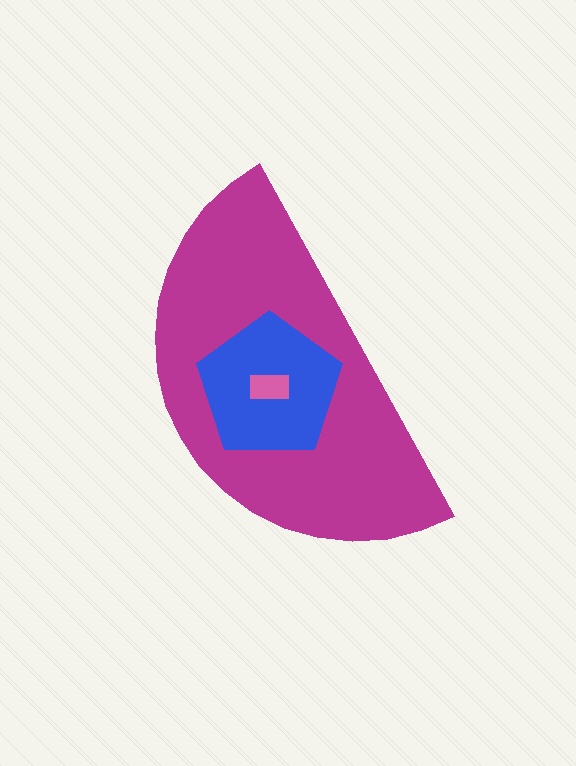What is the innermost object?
The pink rectangle.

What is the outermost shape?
The magenta semicircle.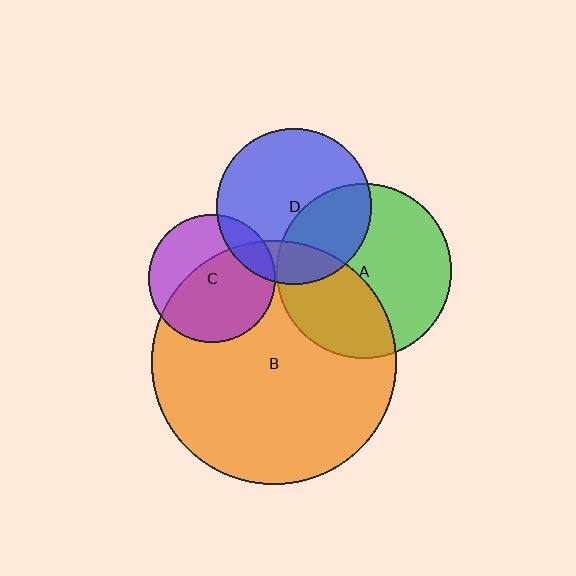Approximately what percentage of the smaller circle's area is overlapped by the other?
Approximately 20%.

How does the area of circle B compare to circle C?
Approximately 3.7 times.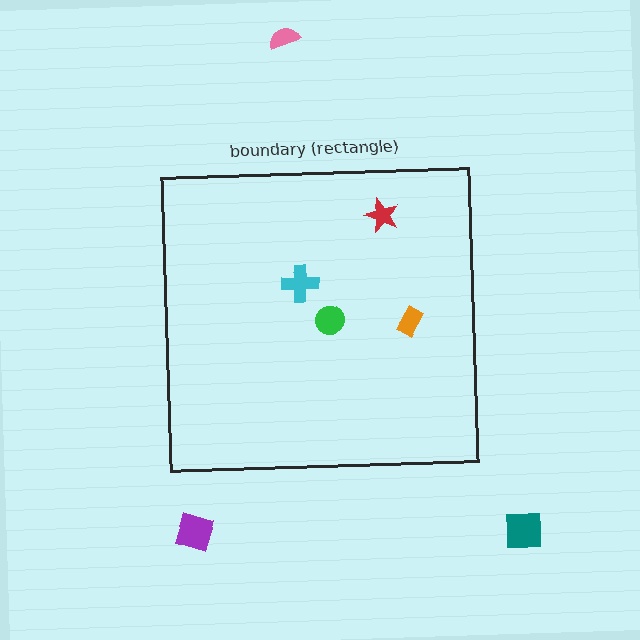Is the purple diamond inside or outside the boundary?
Outside.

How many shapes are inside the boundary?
4 inside, 3 outside.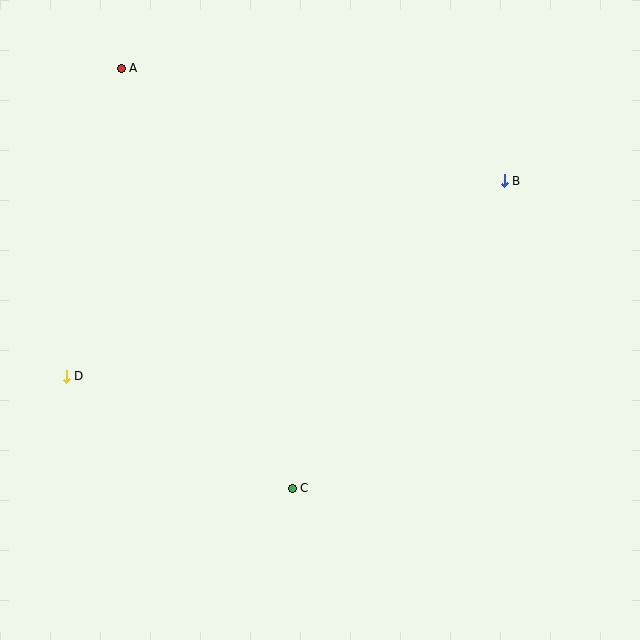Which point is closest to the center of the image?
Point C at (292, 488) is closest to the center.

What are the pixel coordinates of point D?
Point D is at (66, 376).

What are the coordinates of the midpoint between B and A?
The midpoint between B and A is at (313, 124).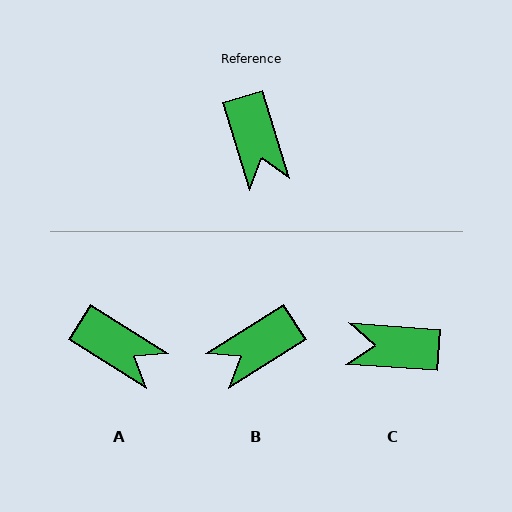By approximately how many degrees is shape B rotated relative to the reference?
Approximately 74 degrees clockwise.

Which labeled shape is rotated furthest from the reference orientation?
C, about 111 degrees away.